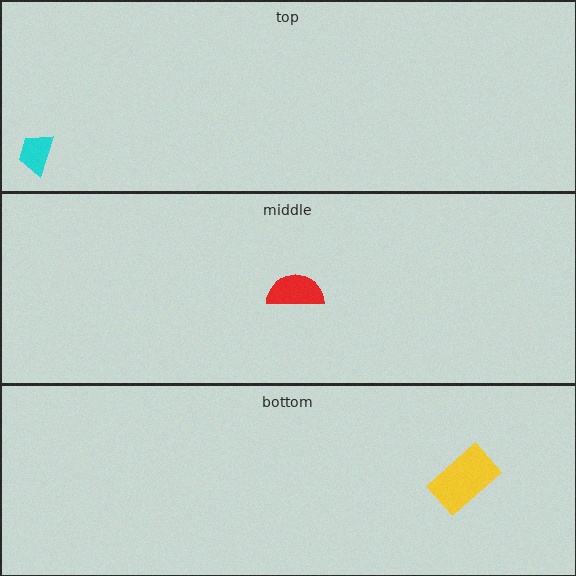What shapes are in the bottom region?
The yellow rectangle.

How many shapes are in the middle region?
1.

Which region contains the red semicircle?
The middle region.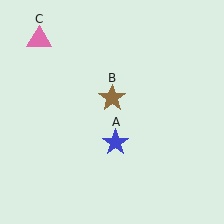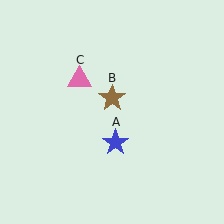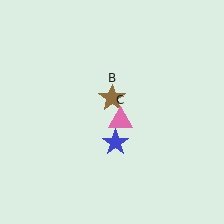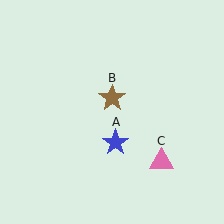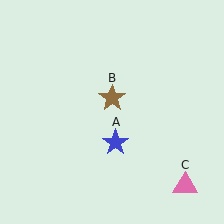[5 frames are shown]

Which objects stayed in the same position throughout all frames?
Blue star (object A) and brown star (object B) remained stationary.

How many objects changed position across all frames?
1 object changed position: pink triangle (object C).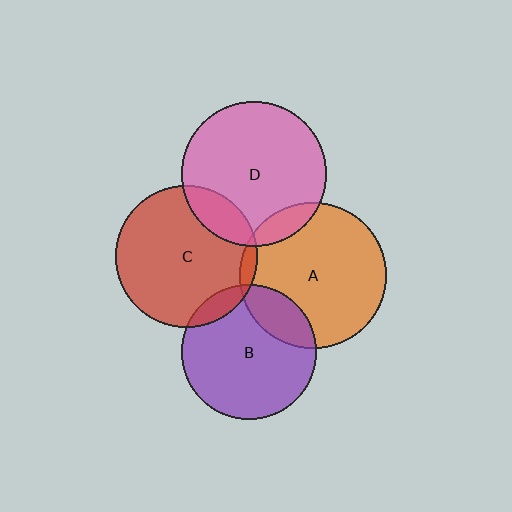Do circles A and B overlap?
Yes.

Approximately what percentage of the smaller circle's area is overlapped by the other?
Approximately 20%.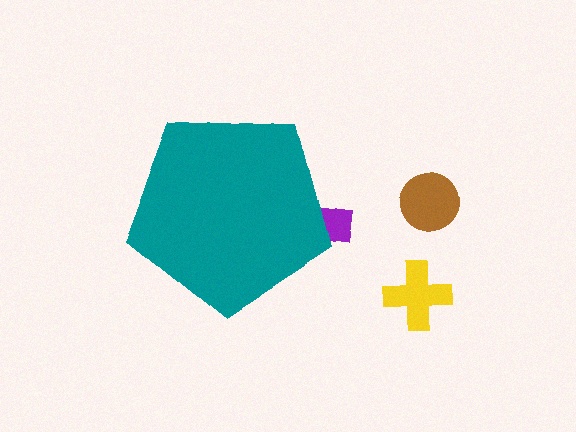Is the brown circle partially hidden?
No, the brown circle is fully visible.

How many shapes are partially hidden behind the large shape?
1 shape is partially hidden.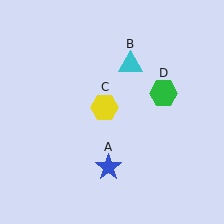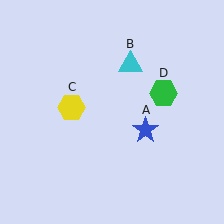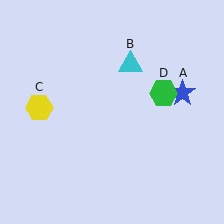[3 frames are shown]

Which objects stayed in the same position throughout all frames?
Cyan triangle (object B) and green hexagon (object D) remained stationary.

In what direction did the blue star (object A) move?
The blue star (object A) moved up and to the right.